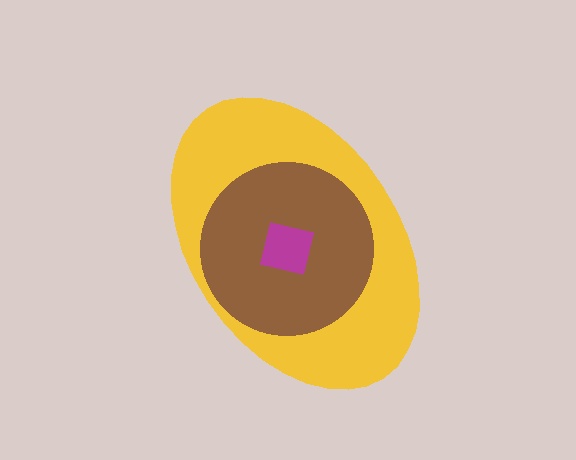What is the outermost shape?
The yellow ellipse.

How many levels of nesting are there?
3.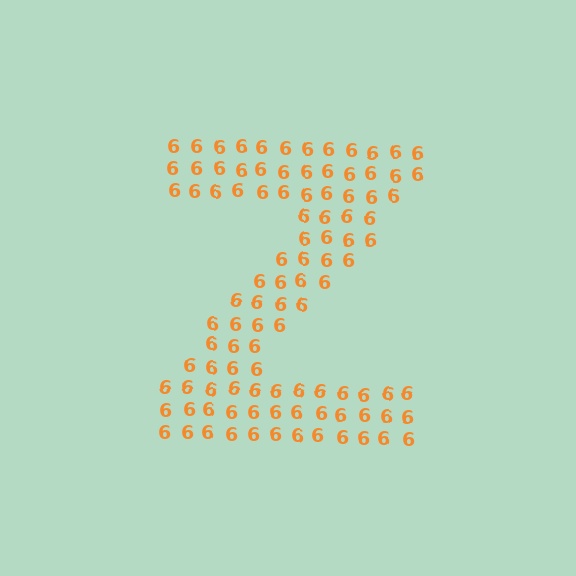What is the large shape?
The large shape is the letter Z.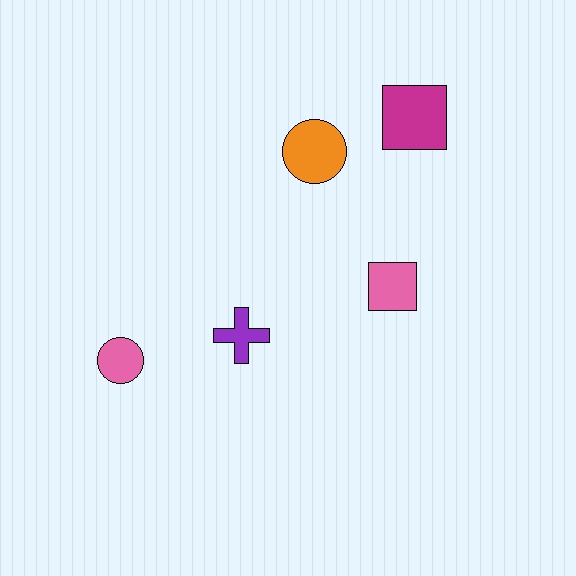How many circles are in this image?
There are 2 circles.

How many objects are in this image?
There are 5 objects.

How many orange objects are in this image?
There is 1 orange object.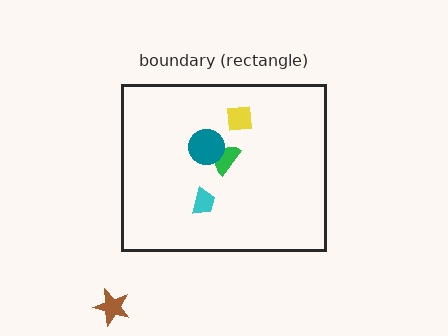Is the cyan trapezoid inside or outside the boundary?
Inside.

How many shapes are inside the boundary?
4 inside, 1 outside.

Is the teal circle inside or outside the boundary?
Inside.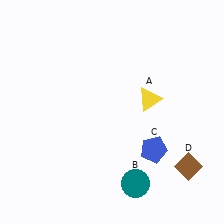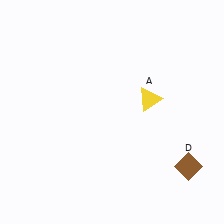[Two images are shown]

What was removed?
The blue pentagon (C), the teal circle (B) were removed in Image 2.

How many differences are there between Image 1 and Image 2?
There are 2 differences between the two images.